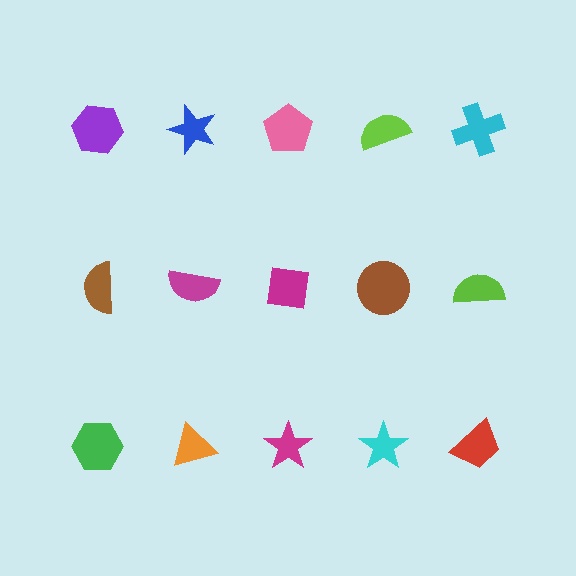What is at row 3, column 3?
A magenta star.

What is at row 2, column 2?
A magenta semicircle.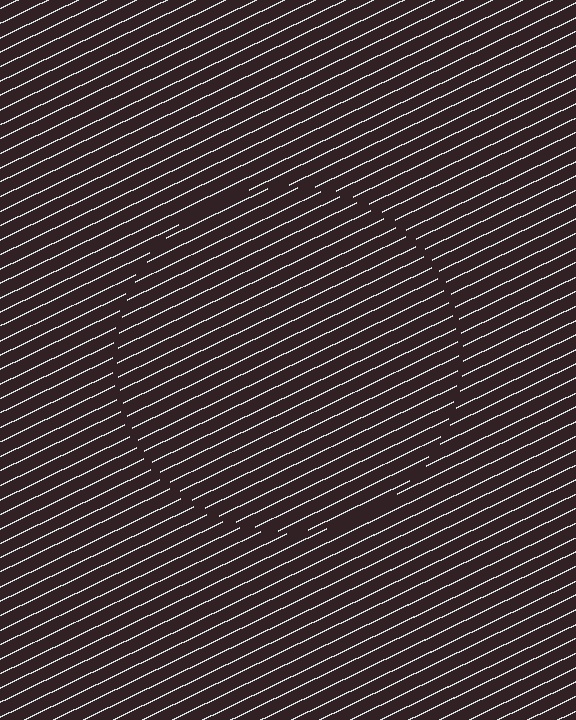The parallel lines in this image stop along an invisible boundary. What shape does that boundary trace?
An illusory circle. The interior of the shape contains the same grating, shifted by half a period — the contour is defined by the phase discontinuity where line-ends from the inner and outer gratings abut.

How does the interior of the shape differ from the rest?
The interior of the shape contains the same grating, shifted by half a period — the contour is defined by the phase discontinuity where line-ends from the inner and outer gratings abut.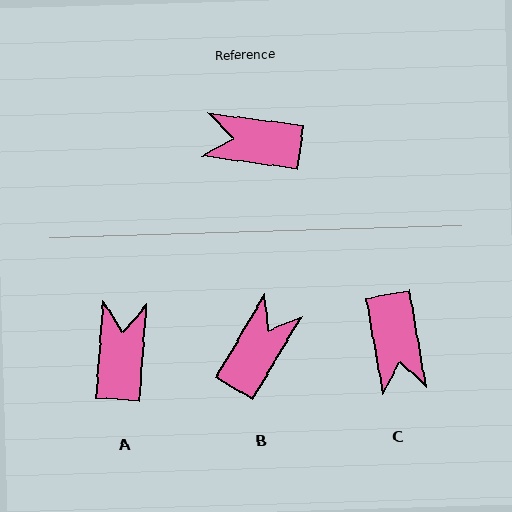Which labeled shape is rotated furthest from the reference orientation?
B, about 113 degrees away.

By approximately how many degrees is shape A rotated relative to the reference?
Approximately 87 degrees clockwise.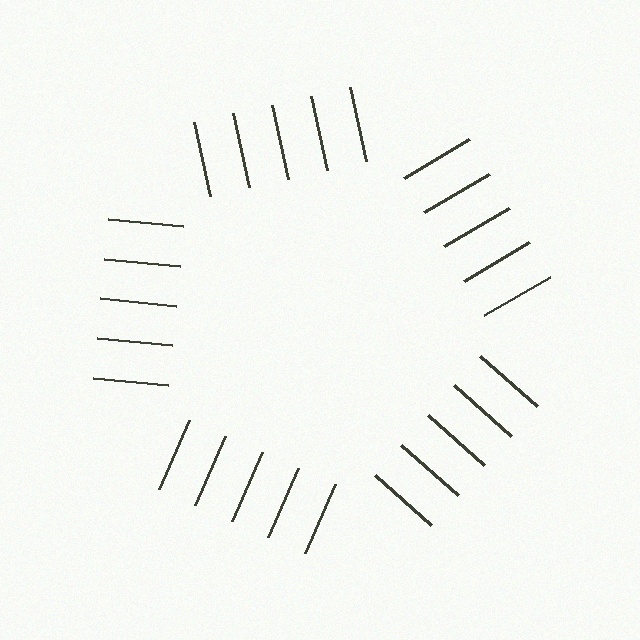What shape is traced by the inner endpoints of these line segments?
An illusory pentagon — the line segments terminate on its edges but no continuous stroke is drawn.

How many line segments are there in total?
25 — 5 along each of the 5 edges.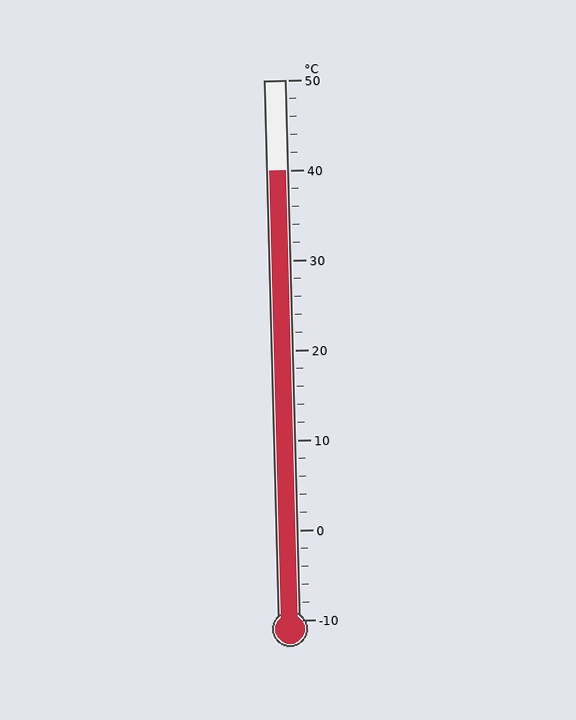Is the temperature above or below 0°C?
The temperature is above 0°C.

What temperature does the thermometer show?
The thermometer shows approximately 40°C.